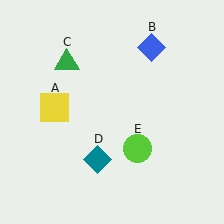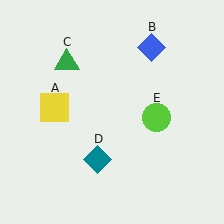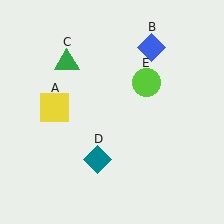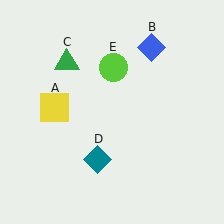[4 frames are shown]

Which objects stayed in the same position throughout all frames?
Yellow square (object A) and blue diamond (object B) and green triangle (object C) and teal diamond (object D) remained stationary.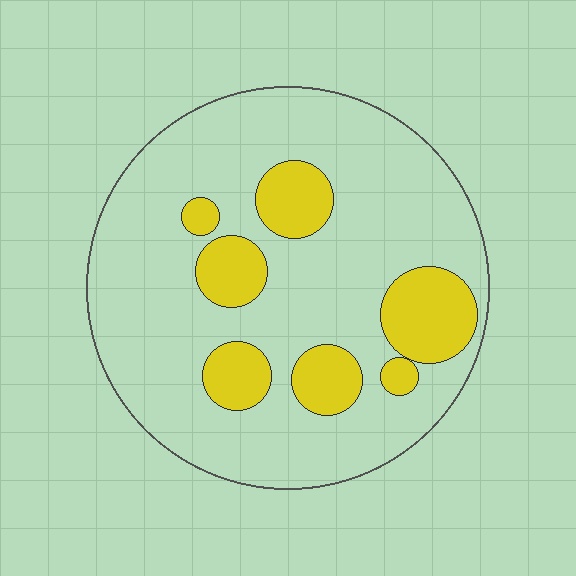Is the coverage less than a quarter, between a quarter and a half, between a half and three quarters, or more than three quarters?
Less than a quarter.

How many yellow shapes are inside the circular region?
7.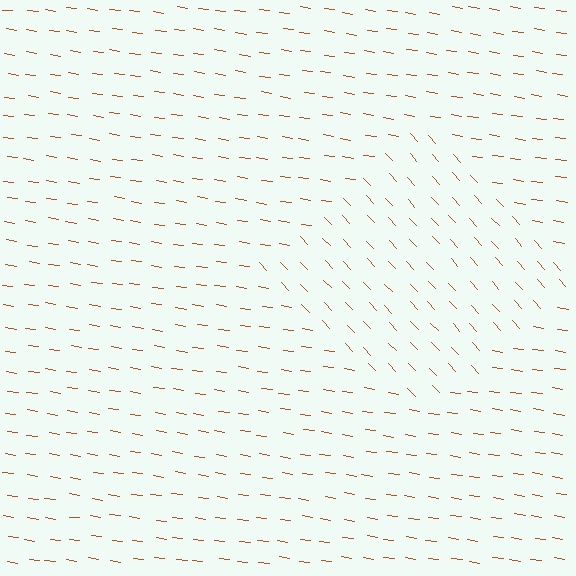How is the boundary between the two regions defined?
The boundary is defined purely by a change in line orientation (approximately 39 degrees difference). All lines are the same color and thickness.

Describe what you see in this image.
The image is filled with small brown line segments. A diamond region in the image has lines oriented differently from the surrounding lines, creating a visible texture boundary.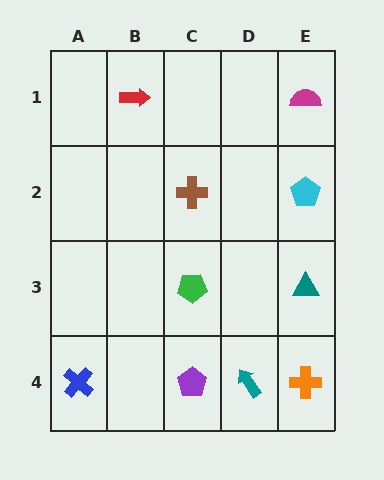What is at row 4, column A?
A blue cross.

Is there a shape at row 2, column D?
No, that cell is empty.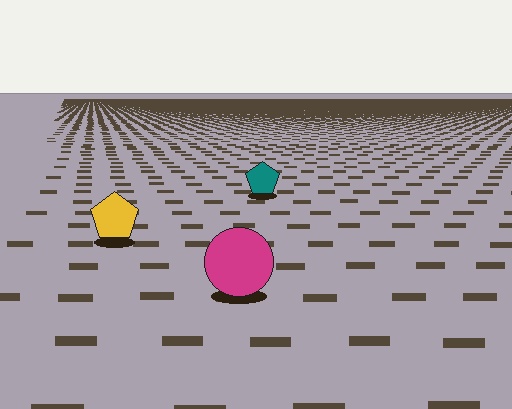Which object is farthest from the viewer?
The teal pentagon is farthest from the viewer. It appears smaller and the ground texture around it is denser.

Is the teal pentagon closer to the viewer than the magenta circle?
No. The magenta circle is closer — you can tell from the texture gradient: the ground texture is coarser near it.